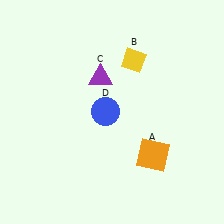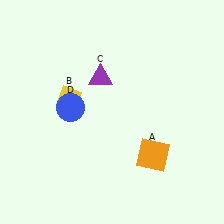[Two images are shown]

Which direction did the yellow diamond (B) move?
The yellow diamond (B) moved left.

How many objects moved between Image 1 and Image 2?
2 objects moved between the two images.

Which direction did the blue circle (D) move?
The blue circle (D) moved left.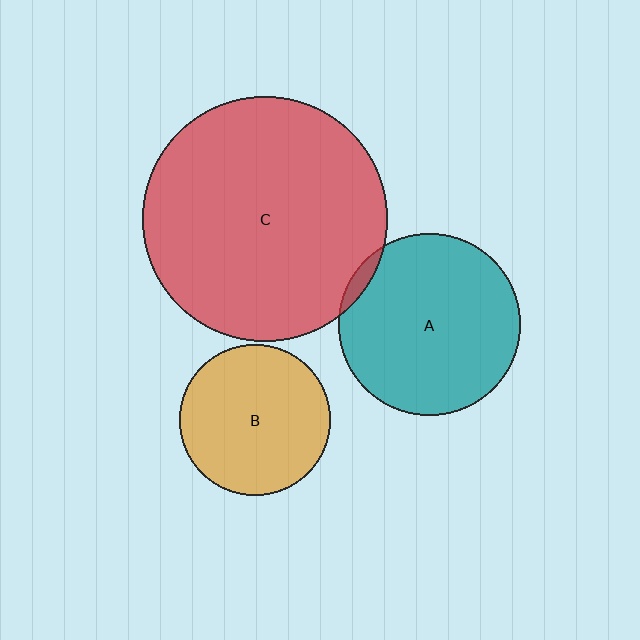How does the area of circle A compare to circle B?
Approximately 1.4 times.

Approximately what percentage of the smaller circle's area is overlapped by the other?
Approximately 5%.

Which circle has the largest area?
Circle C (red).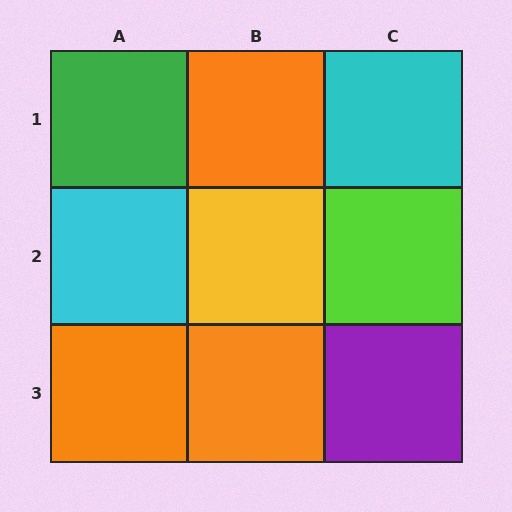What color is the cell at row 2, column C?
Lime.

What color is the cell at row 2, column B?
Yellow.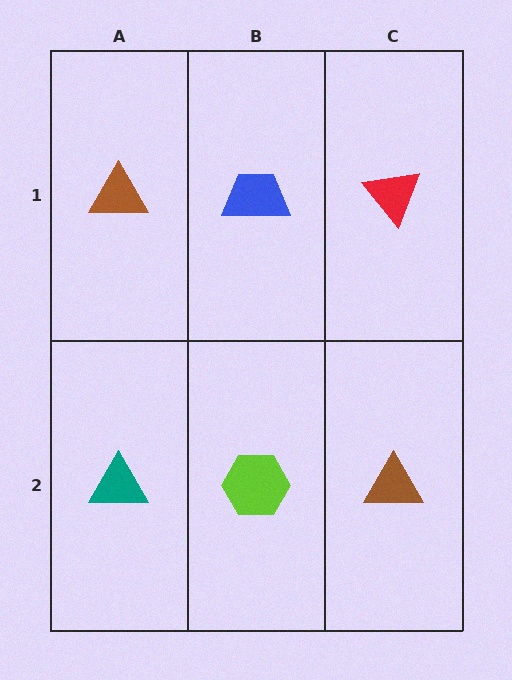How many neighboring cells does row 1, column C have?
2.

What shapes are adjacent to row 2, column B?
A blue trapezoid (row 1, column B), a teal triangle (row 2, column A), a brown triangle (row 2, column C).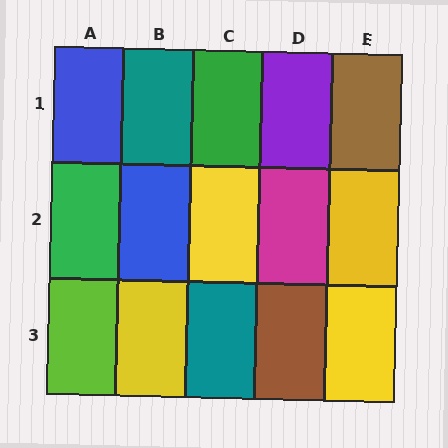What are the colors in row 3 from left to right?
Lime, yellow, teal, brown, yellow.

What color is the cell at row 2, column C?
Yellow.